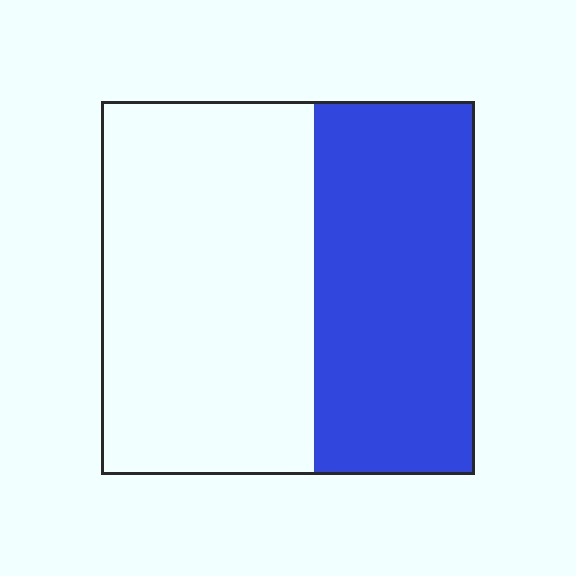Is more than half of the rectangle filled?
No.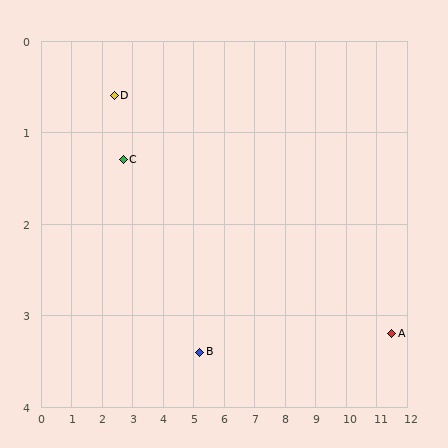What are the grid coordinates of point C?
Point C is at approximately (2.7, 1.3).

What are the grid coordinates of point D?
Point D is at approximately (2.4, 0.6).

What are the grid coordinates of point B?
Point B is at approximately (5.2, 3.4).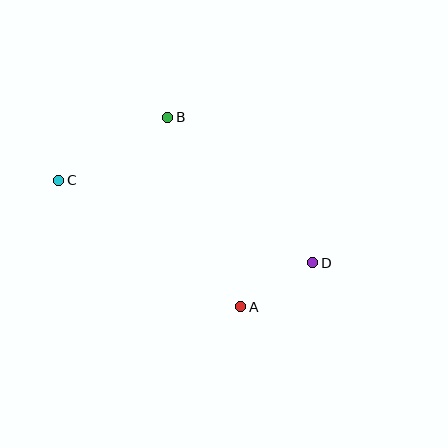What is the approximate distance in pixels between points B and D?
The distance between B and D is approximately 205 pixels.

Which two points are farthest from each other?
Points C and D are farthest from each other.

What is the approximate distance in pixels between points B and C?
The distance between B and C is approximately 126 pixels.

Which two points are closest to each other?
Points A and D are closest to each other.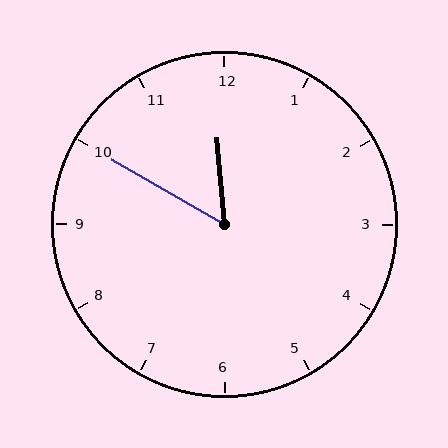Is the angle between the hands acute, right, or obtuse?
It is acute.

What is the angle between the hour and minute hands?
Approximately 55 degrees.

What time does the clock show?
11:50.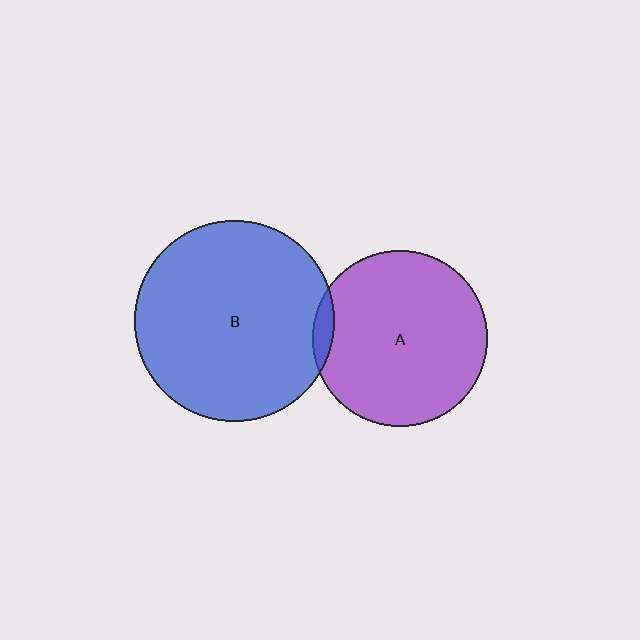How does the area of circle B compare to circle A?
Approximately 1.3 times.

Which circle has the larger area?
Circle B (blue).